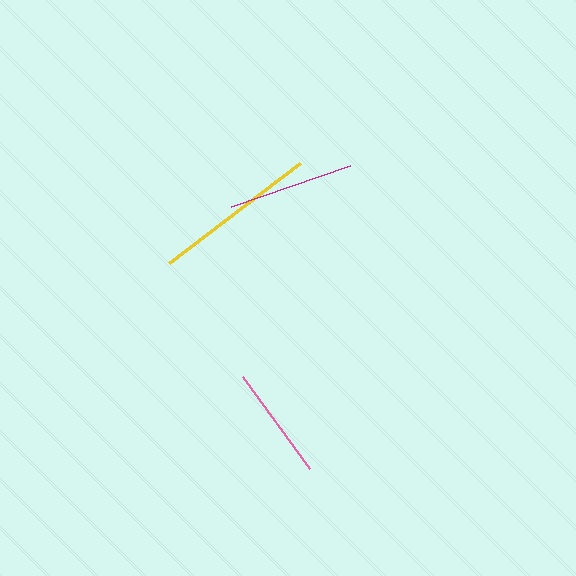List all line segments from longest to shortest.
From longest to shortest: yellow, magenta, pink.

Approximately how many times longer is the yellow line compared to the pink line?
The yellow line is approximately 1.5 times the length of the pink line.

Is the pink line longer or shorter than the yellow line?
The yellow line is longer than the pink line.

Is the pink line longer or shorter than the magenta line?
The magenta line is longer than the pink line.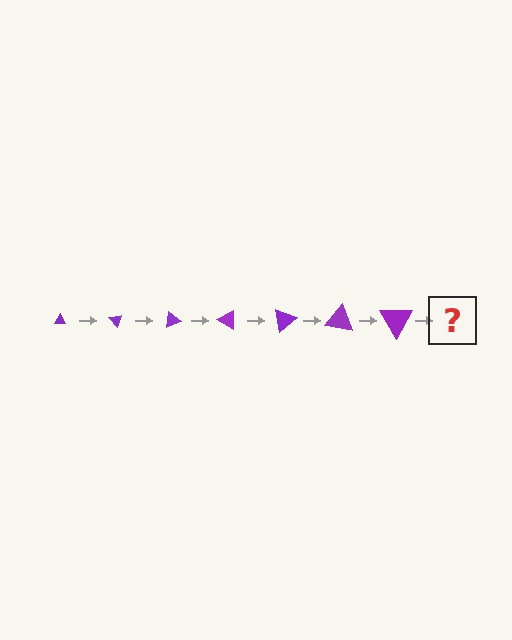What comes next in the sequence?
The next element should be a triangle, larger than the previous one and rotated 350 degrees from the start.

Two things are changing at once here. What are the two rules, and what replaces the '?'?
The two rules are that the triangle grows larger each step and it rotates 50 degrees each step. The '?' should be a triangle, larger than the previous one and rotated 350 degrees from the start.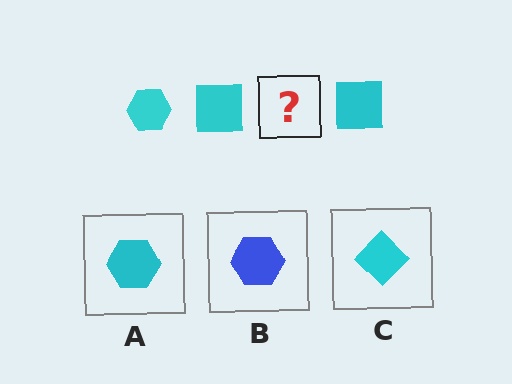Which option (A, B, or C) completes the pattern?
A.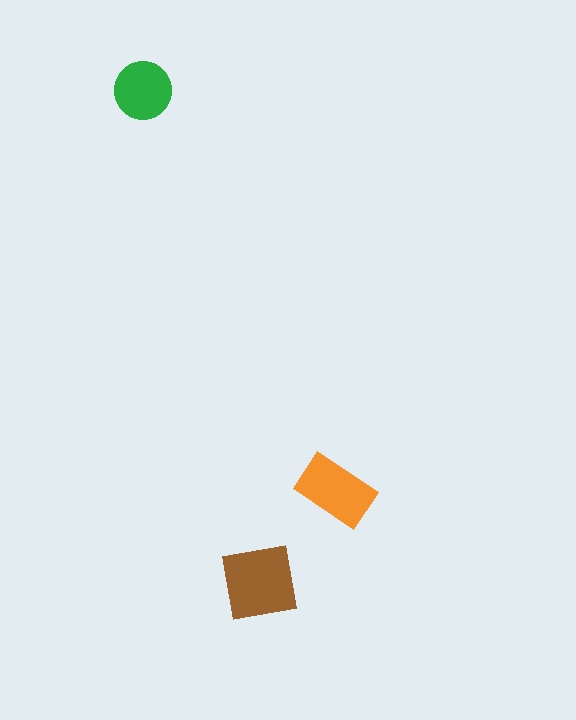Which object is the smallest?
The green circle.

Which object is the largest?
The brown square.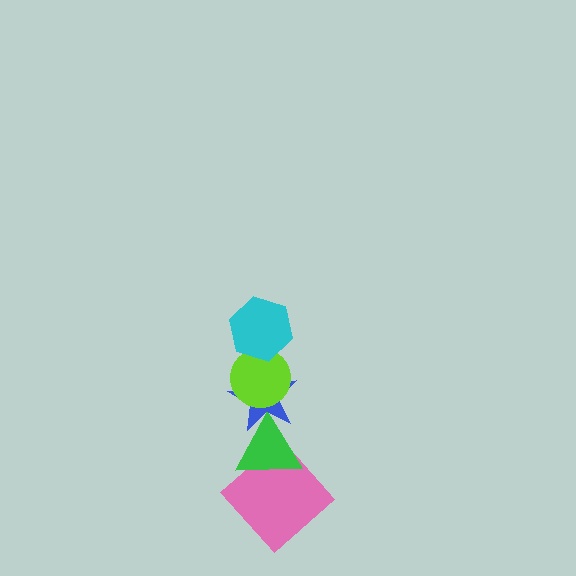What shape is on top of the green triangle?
The blue star is on top of the green triangle.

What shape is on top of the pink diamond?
The green triangle is on top of the pink diamond.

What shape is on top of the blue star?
The lime circle is on top of the blue star.